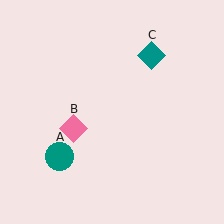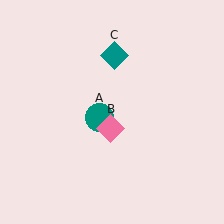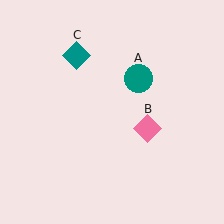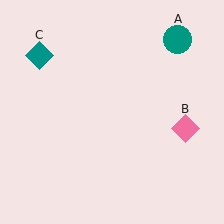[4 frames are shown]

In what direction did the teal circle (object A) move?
The teal circle (object A) moved up and to the right.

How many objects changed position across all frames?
3 objects changed position: teal circle (object A), pink diamond (object B), teal diamond (object C).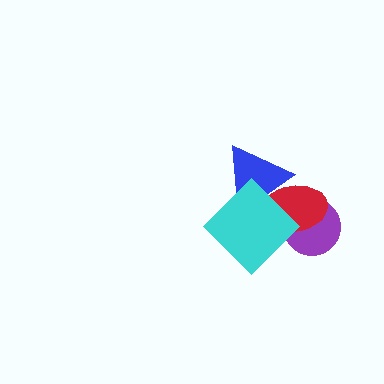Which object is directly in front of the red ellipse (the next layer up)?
The blue triangle is directly in front of the red ellipse.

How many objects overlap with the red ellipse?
3 objects overlap with the red ellipse.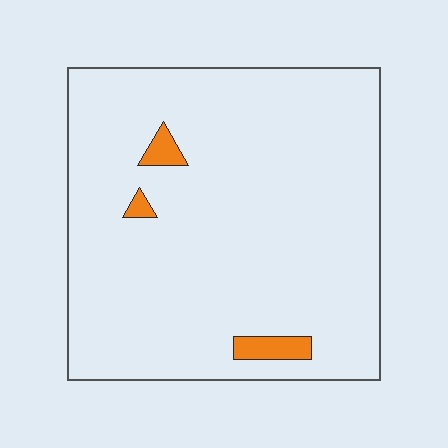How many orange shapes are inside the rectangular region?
3.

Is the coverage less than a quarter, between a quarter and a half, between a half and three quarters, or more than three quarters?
Less than a quarter.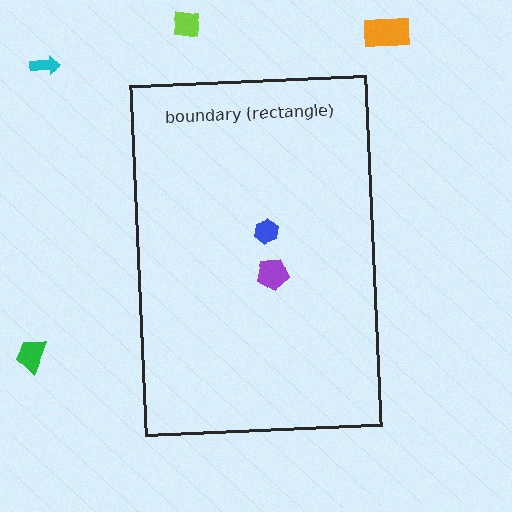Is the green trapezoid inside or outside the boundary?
Outside.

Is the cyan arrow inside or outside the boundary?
Outside.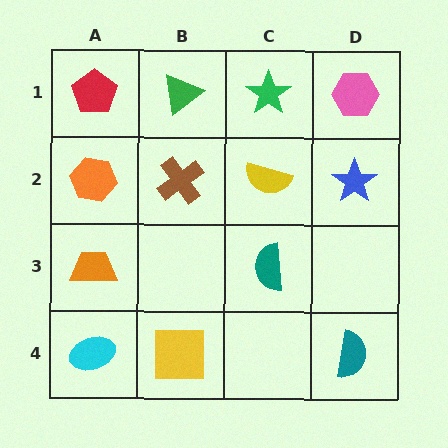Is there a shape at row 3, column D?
No, that cell is empty.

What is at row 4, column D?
A teal semicircle.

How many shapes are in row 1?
4 shapes.